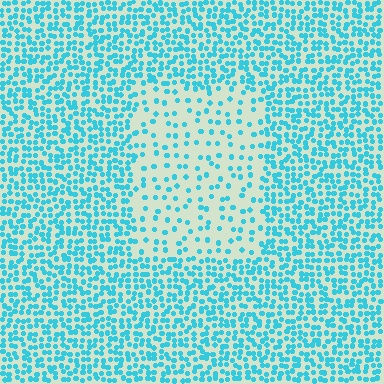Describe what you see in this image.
The image contains small cyan elements arranged at two different densities. A rectangle-shaped region is visible where the elements are less densely packed than the surrounding area.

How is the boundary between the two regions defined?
The boundary is defined by a change in element density (approximately 2.6x ratio). All elements are the same color, size, and shape.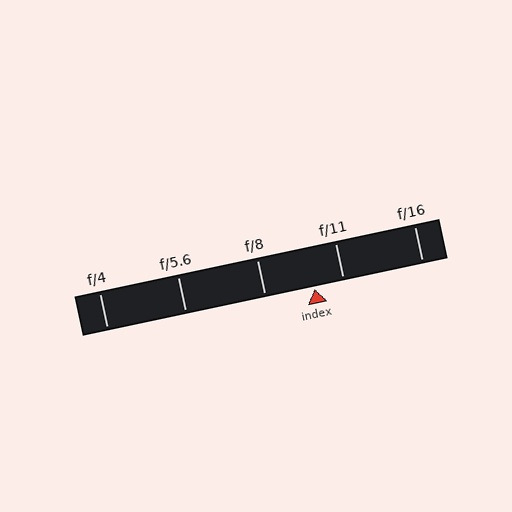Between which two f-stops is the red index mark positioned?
The index mark is between f/8 and f/11.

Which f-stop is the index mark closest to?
The index mark is closest to f/11.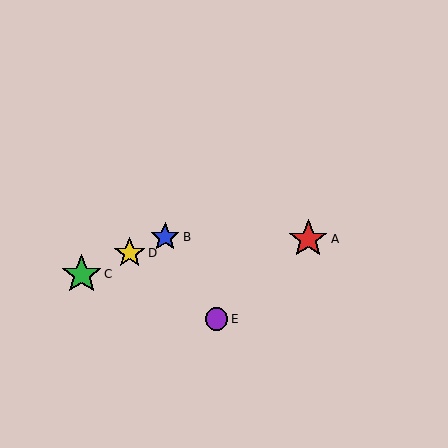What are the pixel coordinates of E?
Object E is at (216, 319).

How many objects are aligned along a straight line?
3 objects (B, C, D) are aligned along a straight line.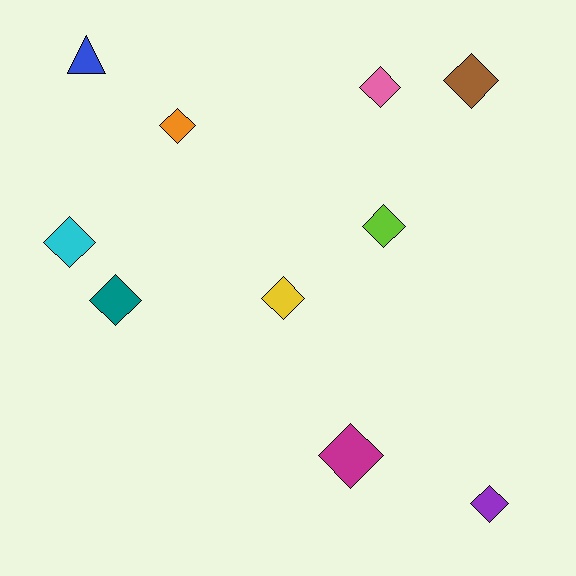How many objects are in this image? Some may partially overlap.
There are 10 objects.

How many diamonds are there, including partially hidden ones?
There are 9 diamonds.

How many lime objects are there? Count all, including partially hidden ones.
There is 1 lime object.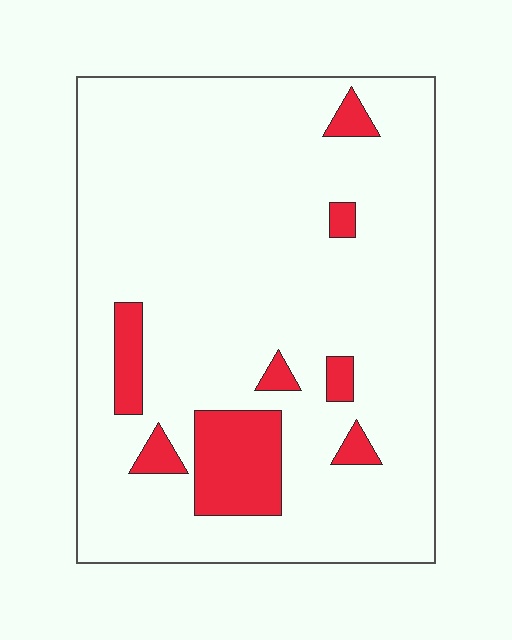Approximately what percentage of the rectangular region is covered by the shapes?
Approximately 10%.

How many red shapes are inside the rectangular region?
8.